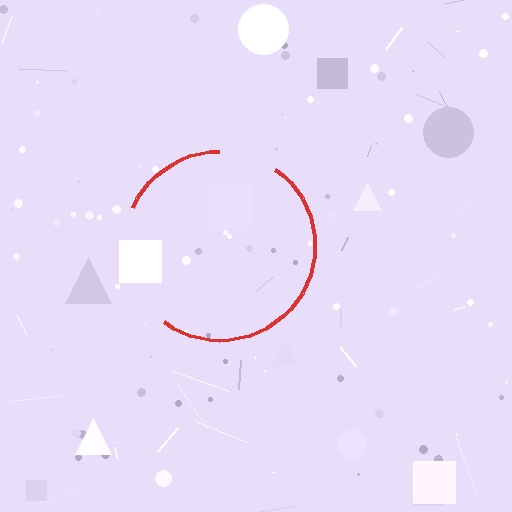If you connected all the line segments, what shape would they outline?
They would outline a circle.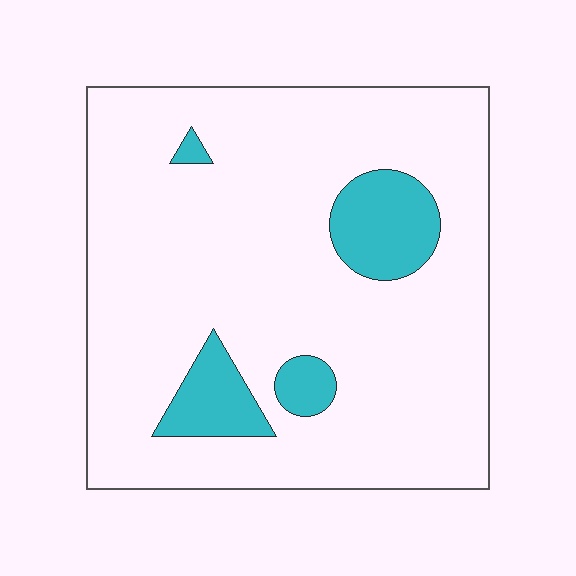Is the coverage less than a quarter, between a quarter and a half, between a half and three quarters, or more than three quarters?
Less than a quarter.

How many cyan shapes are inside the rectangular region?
4.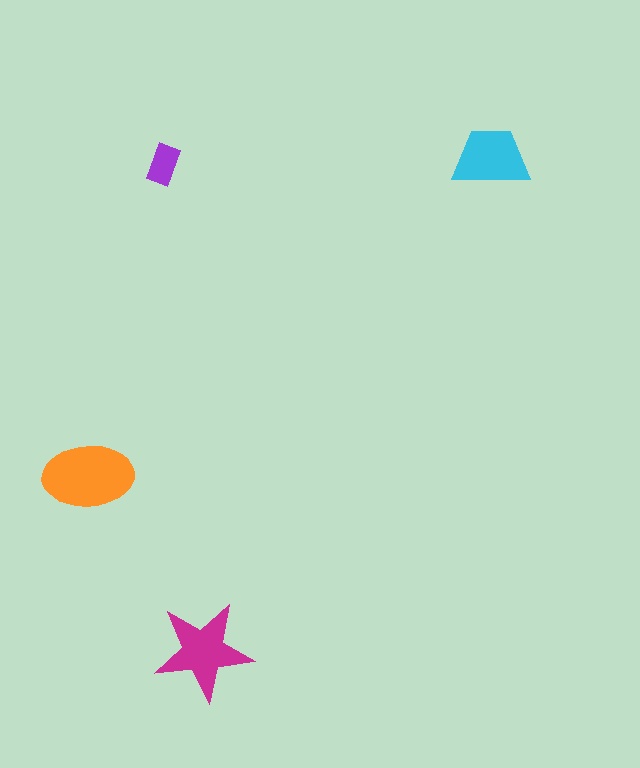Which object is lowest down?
The magenta star is bottommost.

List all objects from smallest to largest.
The purple rectangle, the cyan trapezoid, the magenta star, the orange ellipse.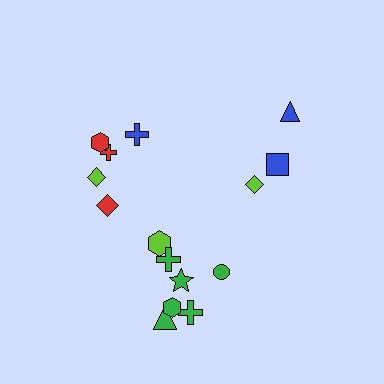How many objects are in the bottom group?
There are 7 objects.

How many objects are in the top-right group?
There are 3 objects.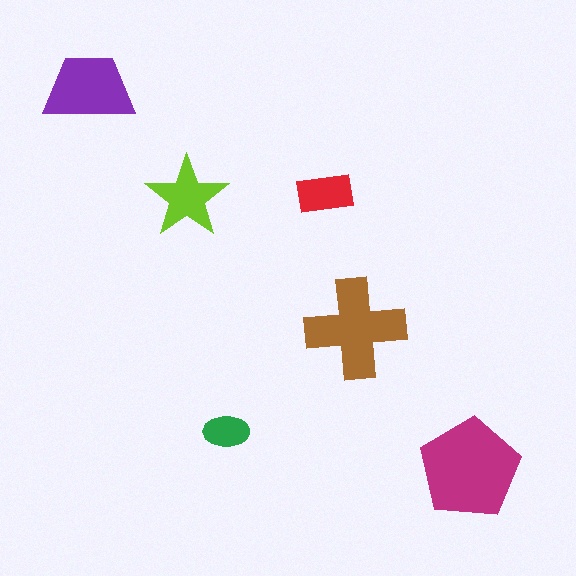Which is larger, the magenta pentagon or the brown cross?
The magenta pentagon.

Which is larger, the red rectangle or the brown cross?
The brown cross.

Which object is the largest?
The magenta pentagon.